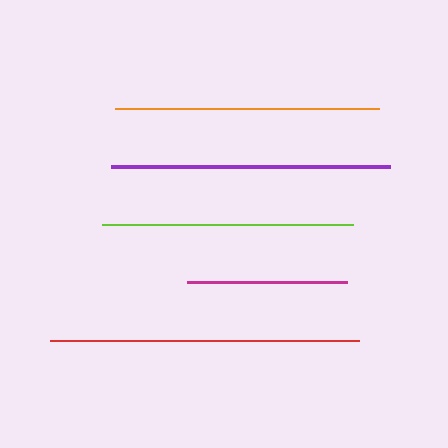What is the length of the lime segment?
The lime segment is approximately 250 pixels long.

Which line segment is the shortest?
The magenta line is the shortest at approximately 160 pixels.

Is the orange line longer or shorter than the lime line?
The orange line is longer than the lime line.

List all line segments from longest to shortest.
From longest to shortest: red, purple, orange, lime, magenta.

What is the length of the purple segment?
The purple segment is approximately 280 pixels long.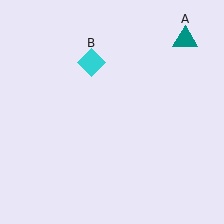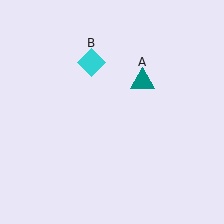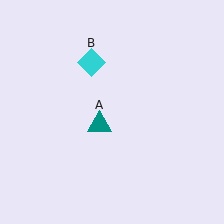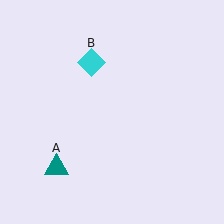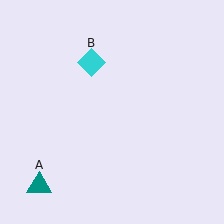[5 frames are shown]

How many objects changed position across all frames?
1 object changed position: teal triangle (object A).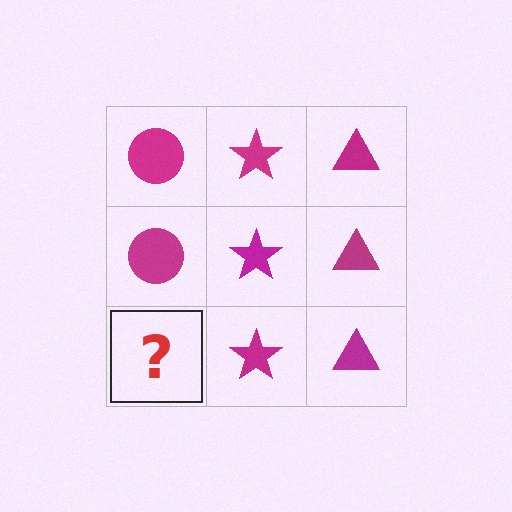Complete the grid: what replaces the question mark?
The question mark should be replaced with a magenta circle.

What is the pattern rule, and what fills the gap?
The rule is that each column has a consistent shape. The gap should be filled with a magenta circle.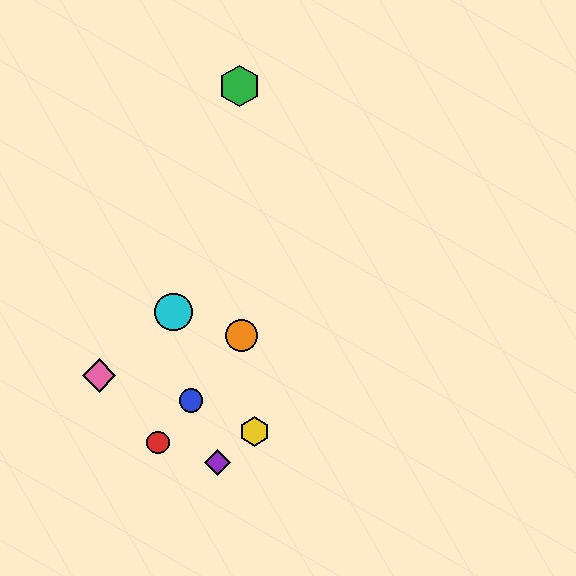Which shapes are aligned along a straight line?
The red circle, the blue circle, the orange circle are aligned along a straight line.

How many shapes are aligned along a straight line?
3 shapes (the red circle, the blue circle, the orange circle) are aligned along a straight line.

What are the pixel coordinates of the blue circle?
The blue circle is at (191, 400).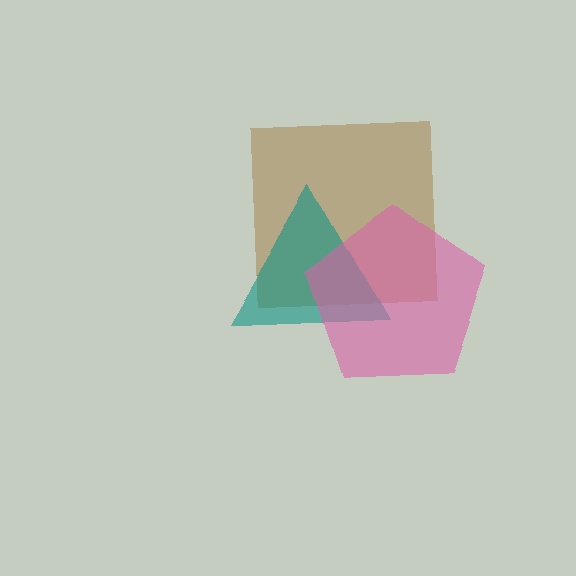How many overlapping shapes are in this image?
There are 3 overlapping shapes in the image.